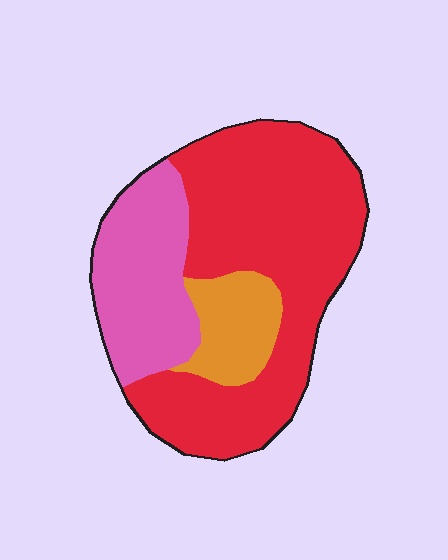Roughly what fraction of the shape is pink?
Pink takes up between a sixth and a third of the shape.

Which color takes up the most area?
Red, at roughly 60%.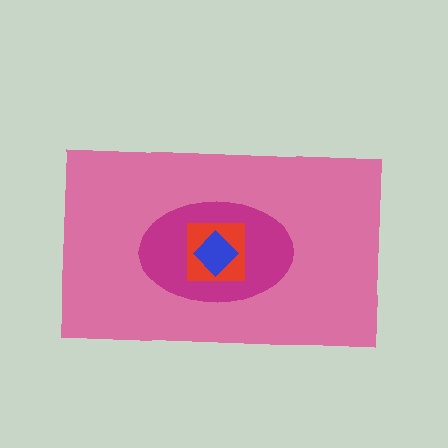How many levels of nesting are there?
4.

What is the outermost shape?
The pink rectangle.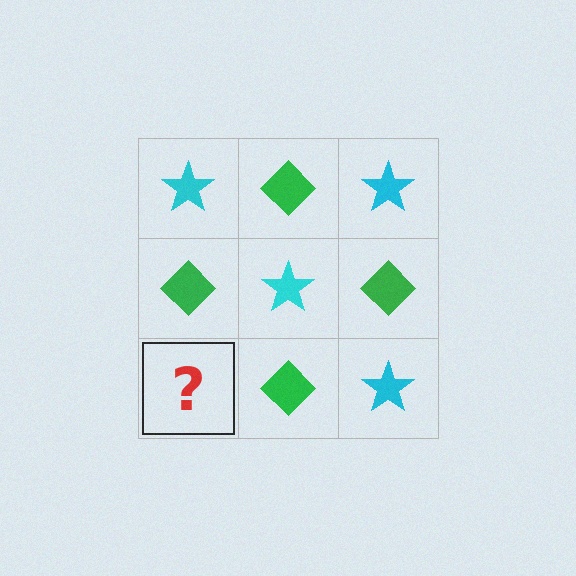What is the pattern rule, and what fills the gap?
The rule is that it alternates cyan star and green diamond in a checkerboard pattern. The gap should be filled with a cyan star.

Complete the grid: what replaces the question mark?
The question mark should be replaced with a cyan star.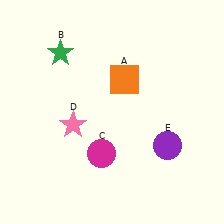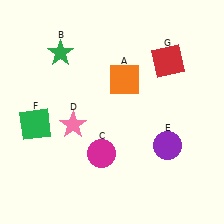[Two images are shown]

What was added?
A green square (F), a red square (G) were added in Image 2.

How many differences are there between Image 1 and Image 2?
There are 2 differences between the two images.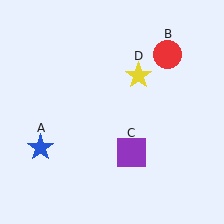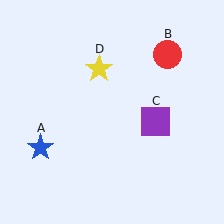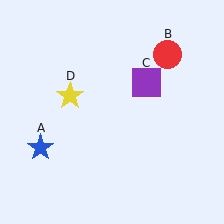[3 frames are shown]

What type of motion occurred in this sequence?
The purple square (object C), yellow star (object D) rotated counterclockwise around the center of the scene.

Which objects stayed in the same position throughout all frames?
Blue star (object A) and red circle (object B) remained stationary.